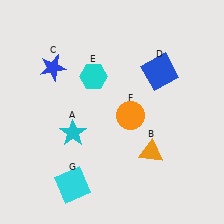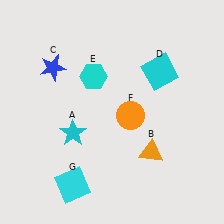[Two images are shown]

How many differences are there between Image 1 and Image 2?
There is 1 difference between the two images.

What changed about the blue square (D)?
In Image 1, D is blue. In Image 2, it changed to cyan.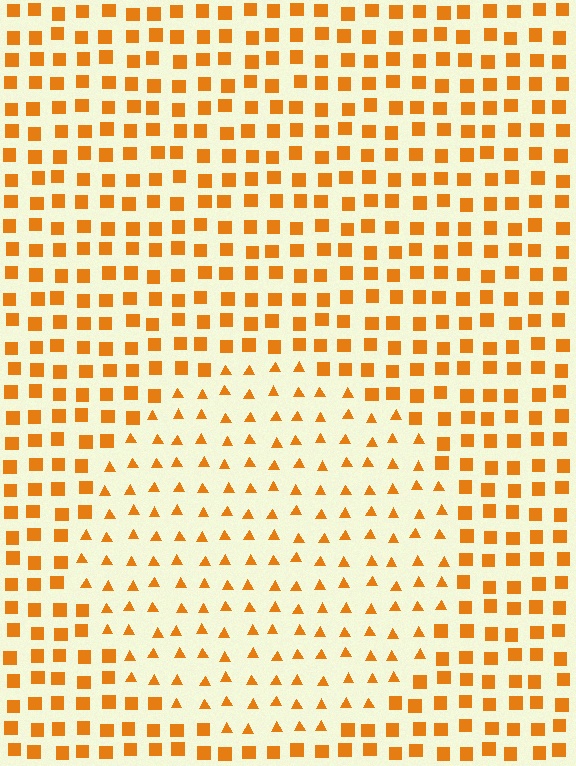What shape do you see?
I see a circle.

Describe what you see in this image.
The image is filled with small orange elements arranged in a uniform grid. A circle-shaped region contains triangles, while the surrounding area contains squares. The boundary is defined purely by the change in element shape.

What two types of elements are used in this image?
The image uses triangles inside the circle region and squares outside it.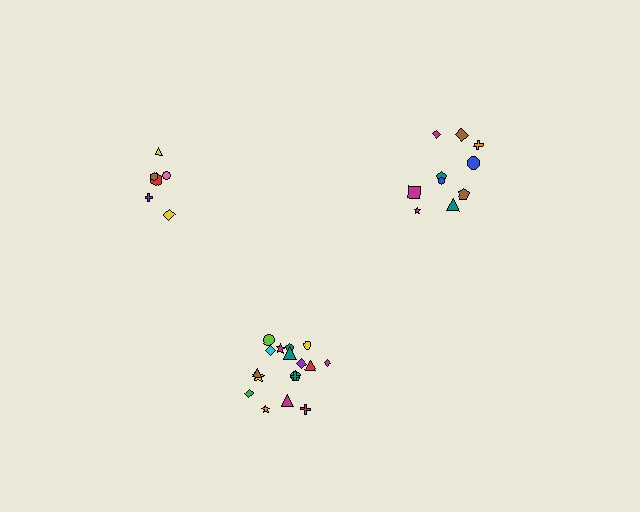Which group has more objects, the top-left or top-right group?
The top-right group.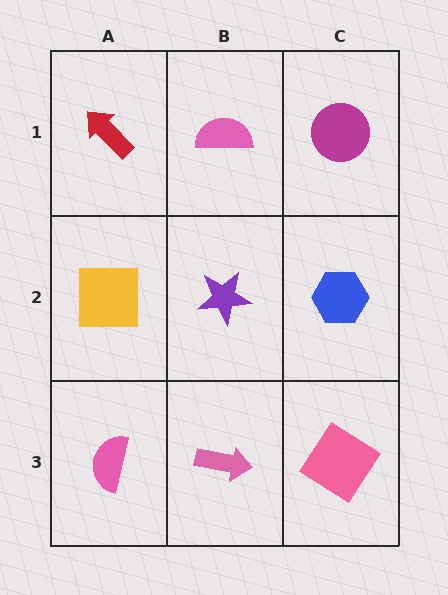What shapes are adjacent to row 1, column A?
A yellow square (row 2, column A), a pink semicircle (row 1, column B).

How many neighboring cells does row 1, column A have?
2.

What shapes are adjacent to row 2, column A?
A red arrow (row 1, column A), a pink semicircle (row 3, column A), a purple star (row 2, column B).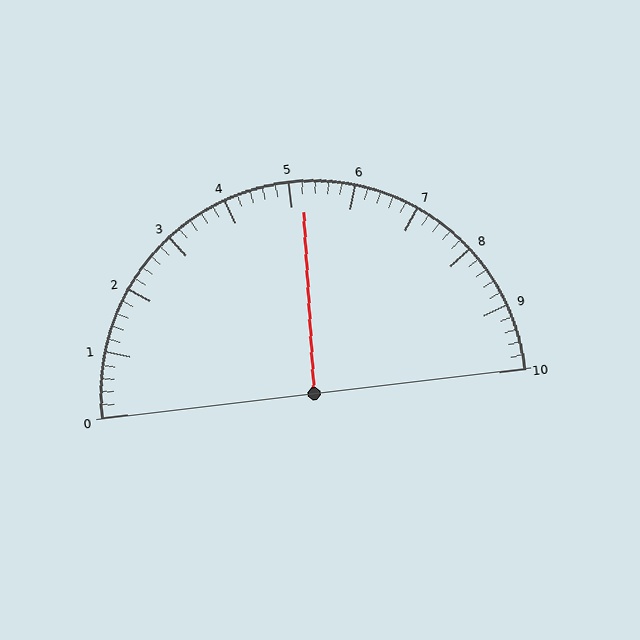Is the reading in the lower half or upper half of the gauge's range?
The reading is in the upper half of the range (0 to 10).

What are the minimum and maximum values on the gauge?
The gauge ranges from 0 to 10.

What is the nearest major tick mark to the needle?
The nearest major tick mark is 5.